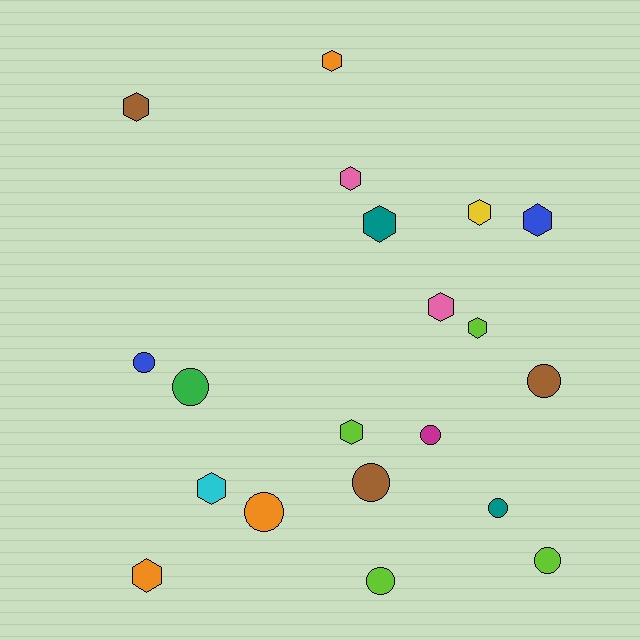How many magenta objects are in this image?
There is 1 magenta object.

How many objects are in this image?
There are 20 objects.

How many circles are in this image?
There are 9 circles.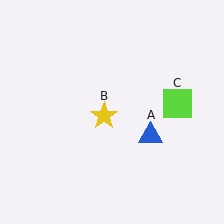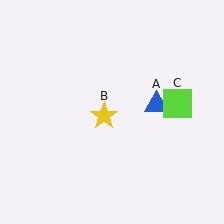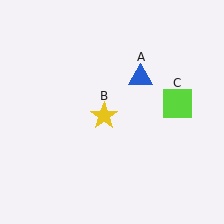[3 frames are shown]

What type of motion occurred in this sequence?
The blue triangle (object A) rotated counterclockwise around the center of the scene.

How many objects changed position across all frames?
1 object changed position: blue triangle (object A).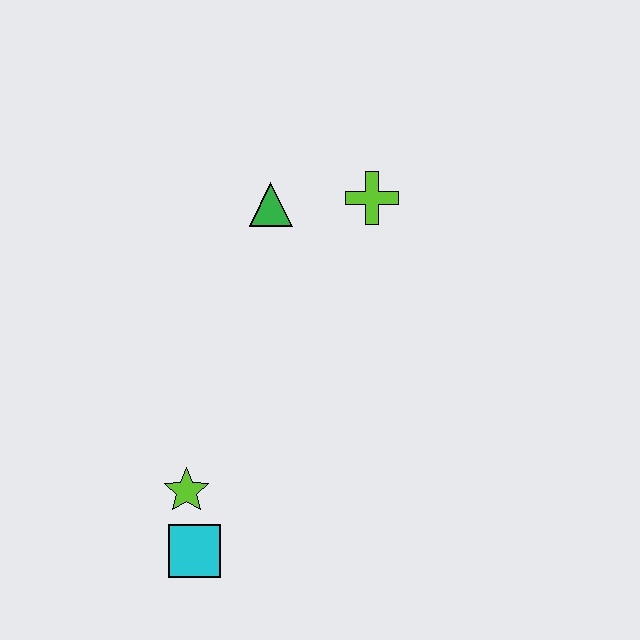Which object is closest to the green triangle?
The lime cross is closest to the green triangle.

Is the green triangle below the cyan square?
No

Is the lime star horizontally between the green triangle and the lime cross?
No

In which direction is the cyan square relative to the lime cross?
The cyan square is below the lime cross.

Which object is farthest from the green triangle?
The cyan square is farthest from the green triangle.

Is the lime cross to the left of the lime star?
No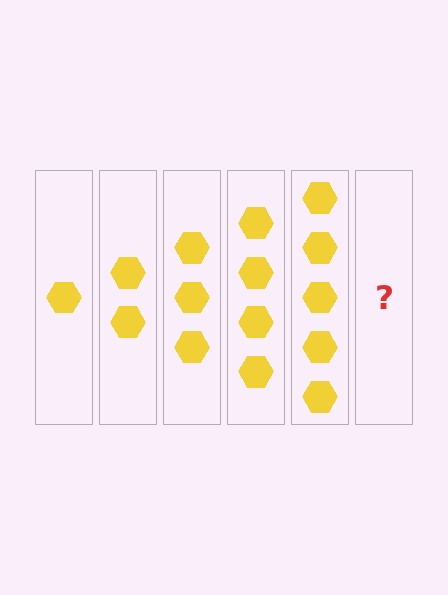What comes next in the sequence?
The next element should be 6 hexagons.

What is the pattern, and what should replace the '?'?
The pattern is that each step adds one more hexagon. The '?' should be 6 hexagons.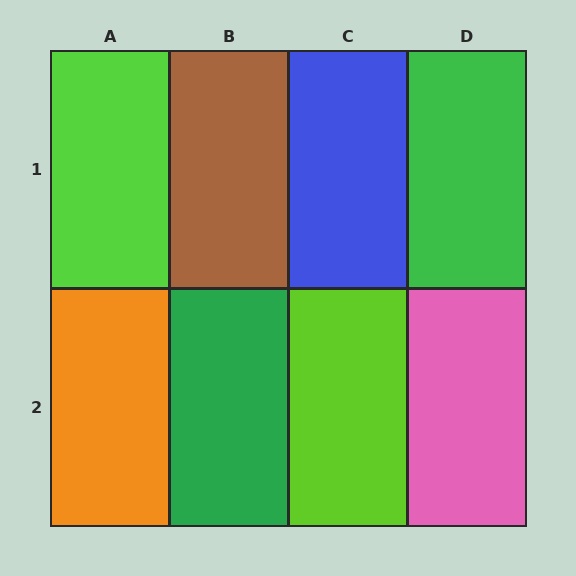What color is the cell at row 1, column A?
Lime.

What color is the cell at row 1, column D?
Green.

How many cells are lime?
2 cells are lime.